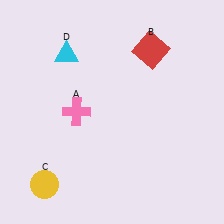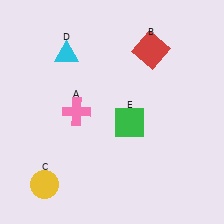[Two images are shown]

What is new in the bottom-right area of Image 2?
A green square (E) was added in the bottom-right area of Image 2.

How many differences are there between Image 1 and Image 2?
There is 1 difference between the two images.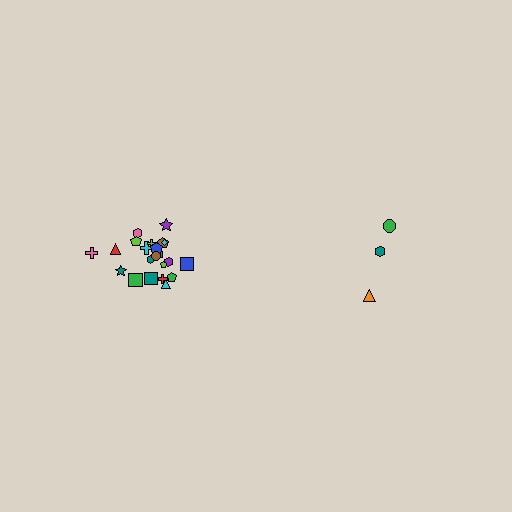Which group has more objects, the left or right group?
The left group.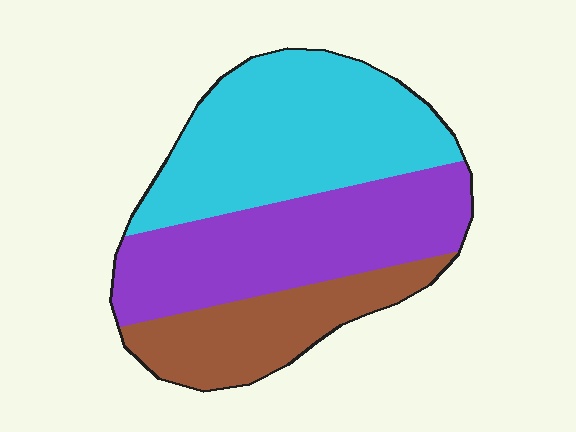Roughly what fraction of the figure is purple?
Purple takes up between a third and a half of the figure.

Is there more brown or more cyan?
Cyan.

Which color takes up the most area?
Cyan, at roughly 40%.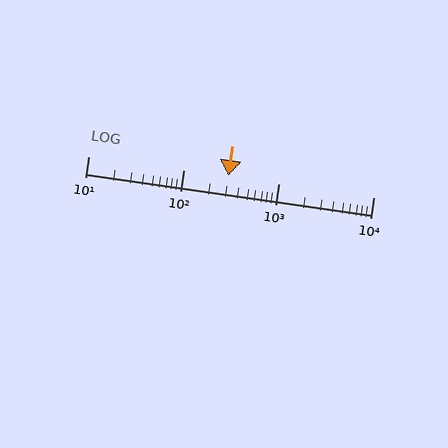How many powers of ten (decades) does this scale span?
The scale spans 3 decades, from 10 to 10000.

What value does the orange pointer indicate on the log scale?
The pointer indicates approximately 300.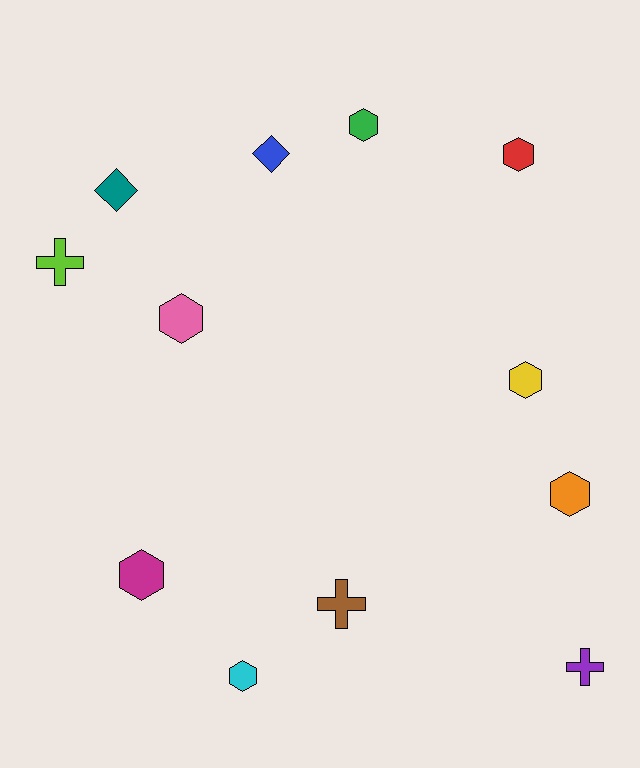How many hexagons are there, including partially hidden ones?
There are 7 hexagons.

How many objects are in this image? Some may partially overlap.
There are 12 objects.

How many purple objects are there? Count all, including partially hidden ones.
There is 1 purple object.